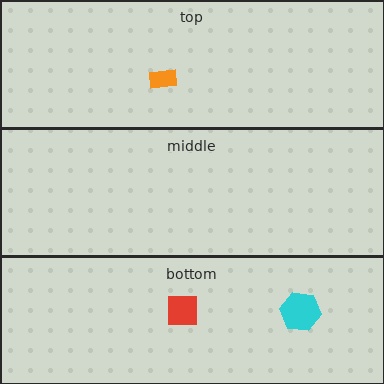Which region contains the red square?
The bottom region.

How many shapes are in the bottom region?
2.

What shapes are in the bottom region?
The cyan hexagon, the red square.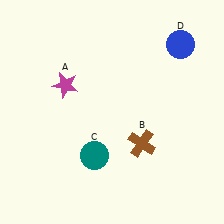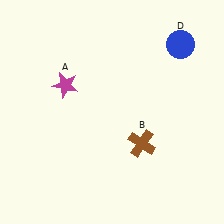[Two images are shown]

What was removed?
The teal circle (C) was removed in Image 2.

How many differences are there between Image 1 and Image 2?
There is 1 difference between the two images.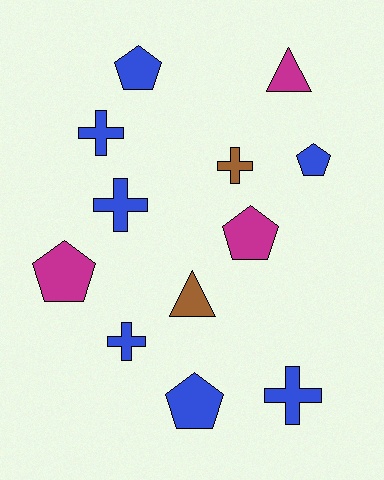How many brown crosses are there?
There is 1 brown cross.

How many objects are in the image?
There are 12 objects.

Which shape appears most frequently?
Pentagon, with 5 objects.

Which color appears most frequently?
Blue, with 7 objects.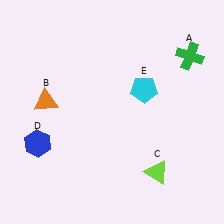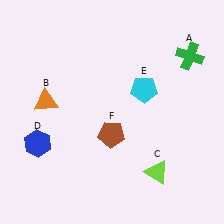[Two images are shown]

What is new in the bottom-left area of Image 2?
A brown pentagon (F) was added in the bottom-left area of Image 2.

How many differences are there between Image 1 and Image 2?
There is 1 difference between the two images.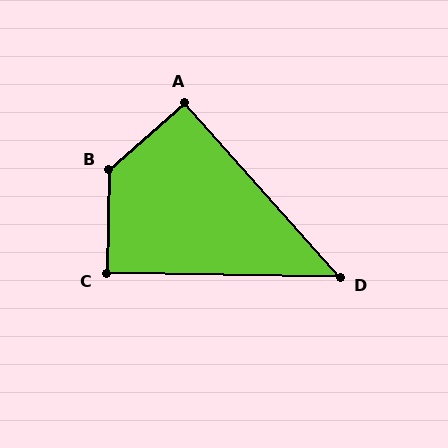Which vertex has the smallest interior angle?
D, at approximately 47 degrees.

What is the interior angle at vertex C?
Approximately 90 degrees (approximately right).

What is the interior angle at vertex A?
Approximately 90 degrees (approximately right).